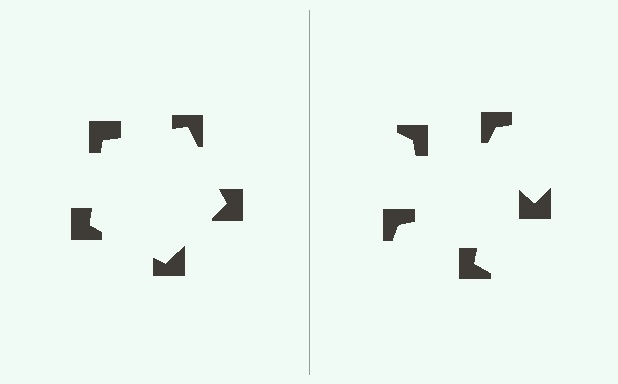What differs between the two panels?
The notched squares are positioned identically on both sides; only the wedge orientations differ. On the left they align to a pentagon; on the right they are misaligned.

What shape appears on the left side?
An illusory pentagon.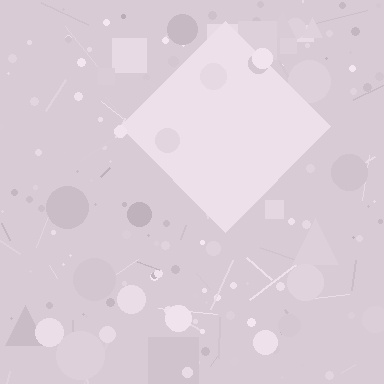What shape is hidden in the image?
A diamond is hidden in the image.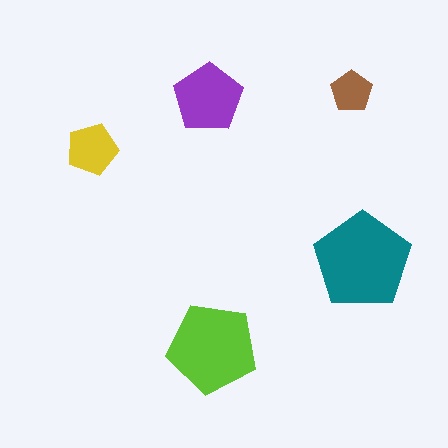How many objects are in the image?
There are 5 objects in the image.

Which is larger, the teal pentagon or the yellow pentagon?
The teal one.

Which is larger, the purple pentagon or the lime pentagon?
The lime one.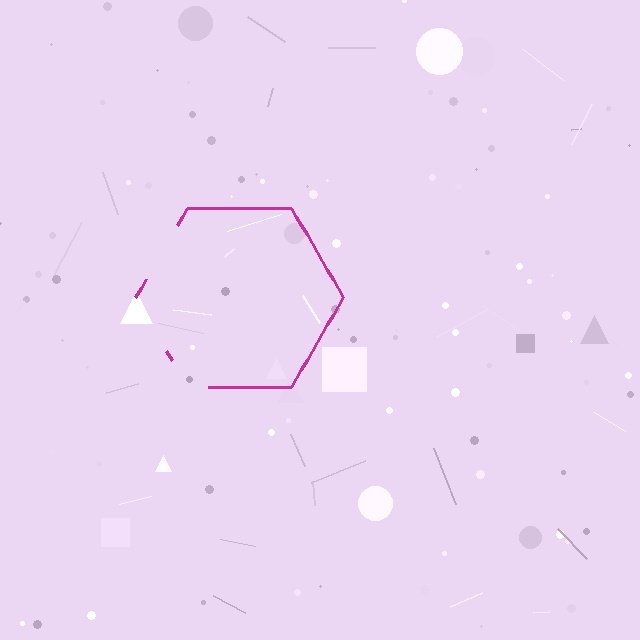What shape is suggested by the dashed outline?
The dashed outline suggests a hexagon.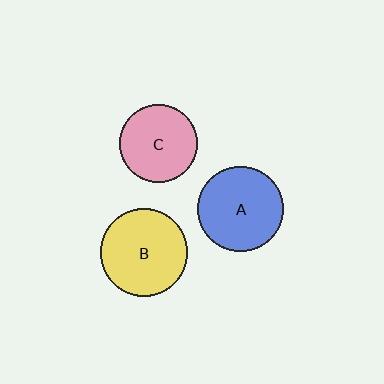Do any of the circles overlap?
No, none of the circles overlap.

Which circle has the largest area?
Circle B (yellow).